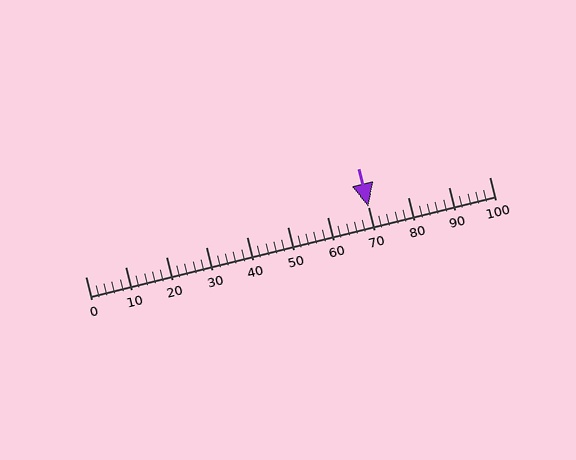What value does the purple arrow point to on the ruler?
The purple arrow points to approximately 70.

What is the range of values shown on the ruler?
The ruler shows values from 0 to 100.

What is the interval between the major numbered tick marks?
The major tick marks are spaced 10 units apart.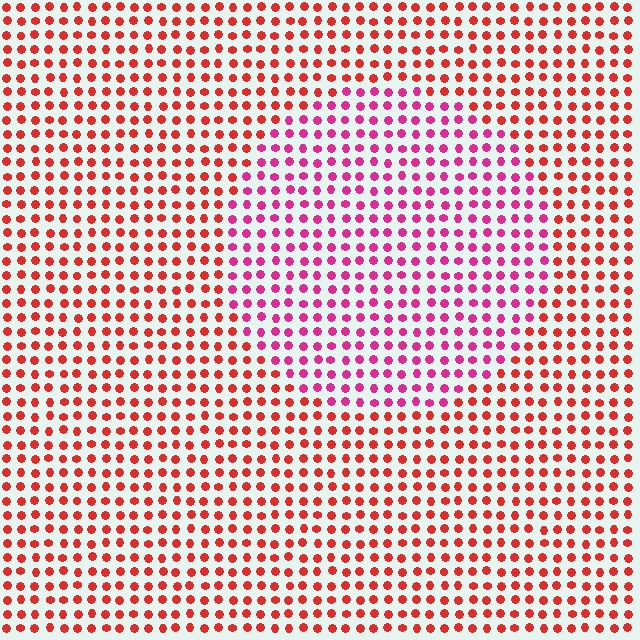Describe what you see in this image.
The image is filled with small red elements in a uniform arrangement. A circle-shaped region is visible where the elements are tinted to a slightly different hue, forming a subtle color boundary.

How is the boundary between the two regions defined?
The boundary is defined purely by a slight shift in hue (about 35 degrees). Spacing, size, and orientation are identical on both sides.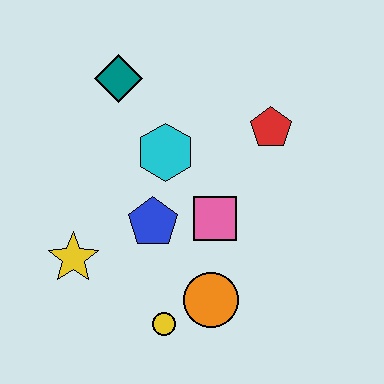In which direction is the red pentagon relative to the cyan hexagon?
The red pentagon is to the right of the cyan hexagon.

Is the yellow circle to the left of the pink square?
Yes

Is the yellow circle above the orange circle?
No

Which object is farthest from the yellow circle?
The teal diamond is farthest from the yellow circle.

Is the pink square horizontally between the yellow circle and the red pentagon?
Yes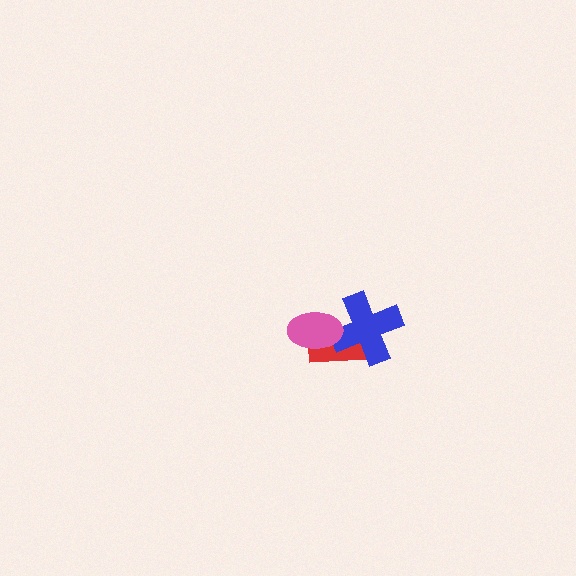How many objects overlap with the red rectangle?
2 objects overlap with the red rectangle.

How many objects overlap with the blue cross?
2 objects overlap with the blue cross.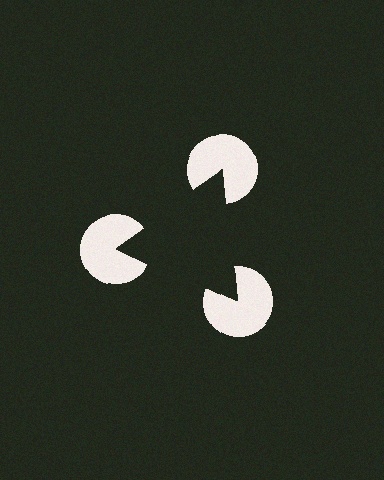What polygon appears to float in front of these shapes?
An illusory triangle — its edges are inferred from the aligned wedge cuts in the pac-man discs, not physically drawn.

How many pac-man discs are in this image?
There are 3 — one at each vertex of the illusory triangle.